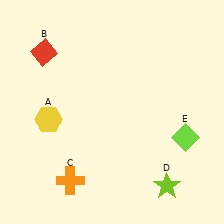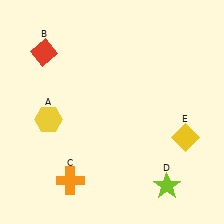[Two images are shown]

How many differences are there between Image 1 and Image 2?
There is 1 difference between the two images.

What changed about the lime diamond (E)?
In Image 1, E is lime. In Image 2, it changed to yellow.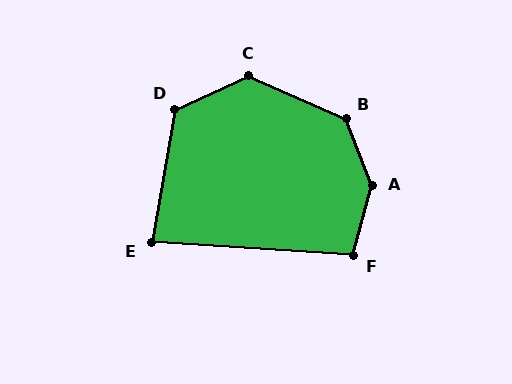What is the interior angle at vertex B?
Approximately 135 degrees (obtuse).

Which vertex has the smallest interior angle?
E, at approximately 84 degrees.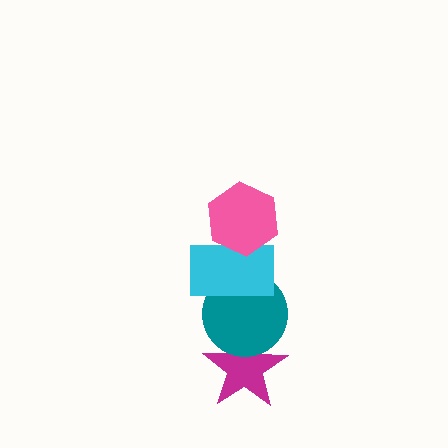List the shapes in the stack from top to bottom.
From top to bottom: the pink hexagon, the cyan rectangle, the teal circle, the magenta star.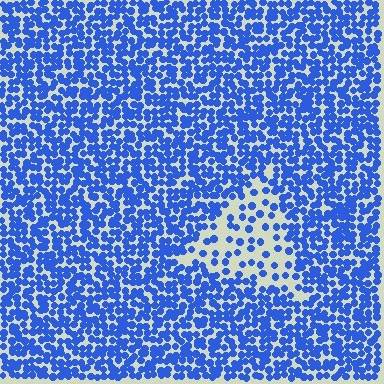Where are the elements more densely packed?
The elements are more densely packed outside the triangle boundary.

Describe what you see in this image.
The image contains small blue elements arranged at two different densities. A triangle-shaped region is visible where the elements are less densely packed than the surrounding area.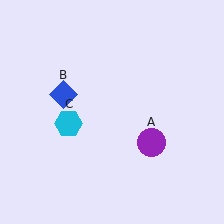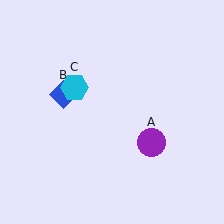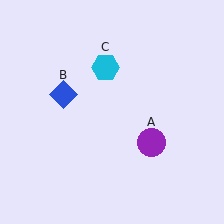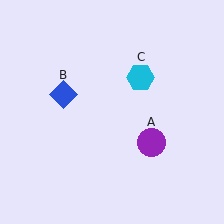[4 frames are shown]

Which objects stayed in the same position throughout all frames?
Purple circle (object A) and blue diamond (object B) remained stationary.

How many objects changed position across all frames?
1 object changed position: cyan hexagon (object C).